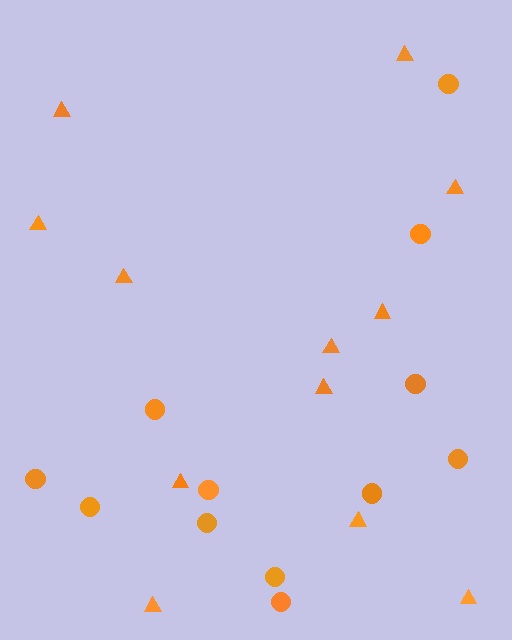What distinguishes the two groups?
There are 2 groups: one group of triangles (12) and one group of circles (12).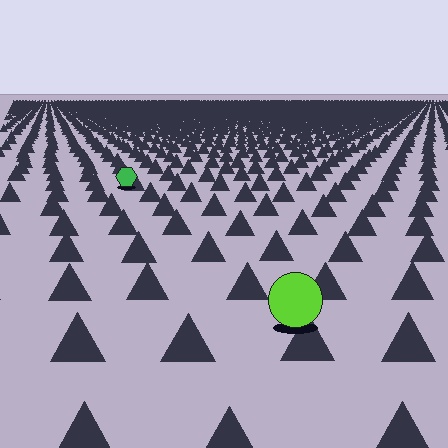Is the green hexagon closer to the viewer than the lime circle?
No. The lime circle is closer — you can tell from the texture gradient: the ground texture is coarser near it.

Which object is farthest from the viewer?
The green hexagon is farthest from the viewer. It appears smaller and the ground texture around it is denser.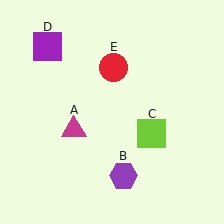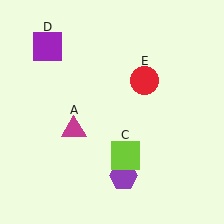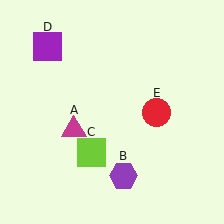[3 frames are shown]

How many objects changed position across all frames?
2 objects changed position: lime square (object C), red circle (object E).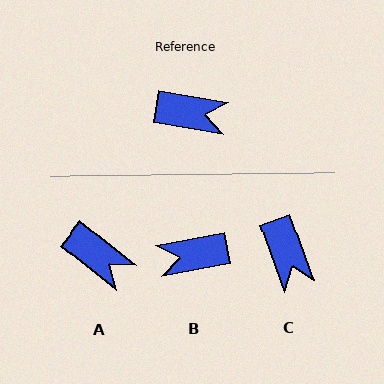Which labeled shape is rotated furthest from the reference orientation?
B, about 160 degrees away.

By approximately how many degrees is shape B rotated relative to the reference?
Approximately 160 degrees clockwise.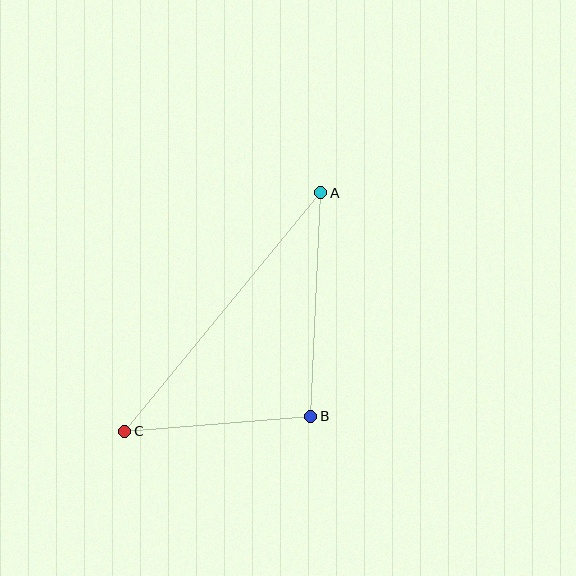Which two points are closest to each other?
Points B and C are closest to each other.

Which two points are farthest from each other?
Points A and C are farthest from each other.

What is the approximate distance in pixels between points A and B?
The distance between A and B is approximately 224 pixels.